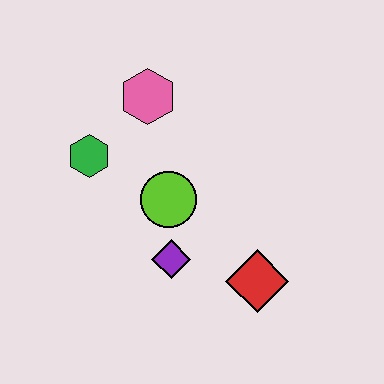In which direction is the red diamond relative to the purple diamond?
The red diamond is to the right of the purple diamond.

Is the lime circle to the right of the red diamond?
No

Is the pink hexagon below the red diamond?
No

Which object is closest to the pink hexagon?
The green hexagon is closest to the pink hexagon.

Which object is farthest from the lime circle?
The red diamond is farthest from the lime circle.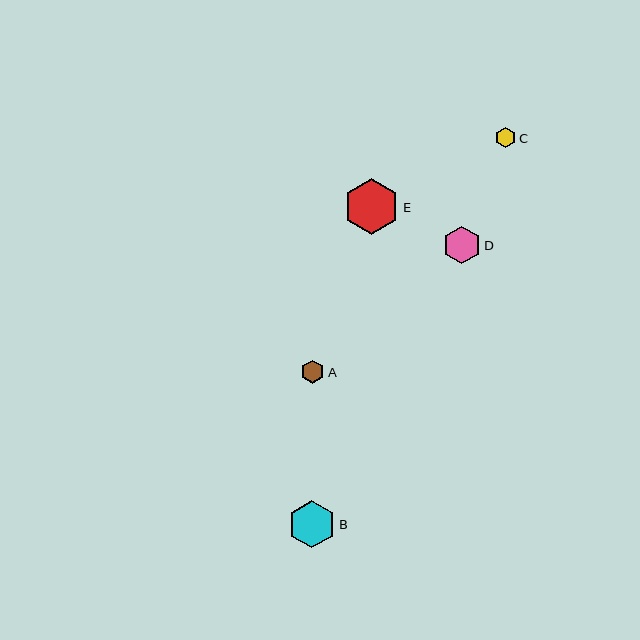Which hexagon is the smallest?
Hexagon C is the smallest with a size of approximately 21 pixels.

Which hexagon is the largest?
Hexagon E is the largest with a size of approximately 56 pixels.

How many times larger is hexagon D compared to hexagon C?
Hexagon D is approximately 1.8 times the size of hexagon C.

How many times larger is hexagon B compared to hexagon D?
Hexagon B is approximately 1.3 times the size of hexagon D.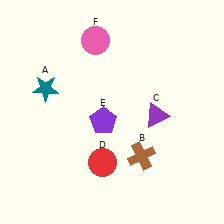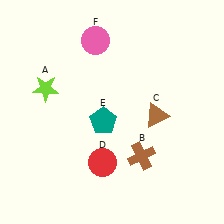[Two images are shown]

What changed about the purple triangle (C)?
In Image 1, C is purple. In Image 2, it changed to brown.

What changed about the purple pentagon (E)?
In Image 1, E is purple. In Image 2, it changed to teal.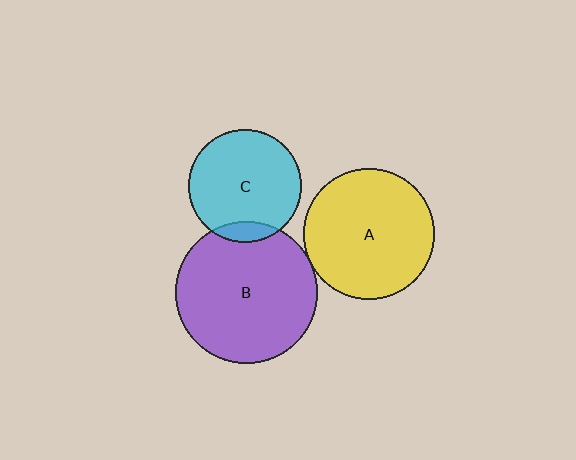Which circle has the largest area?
Circle B (purple).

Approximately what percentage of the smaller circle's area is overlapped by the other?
Approximately 10%.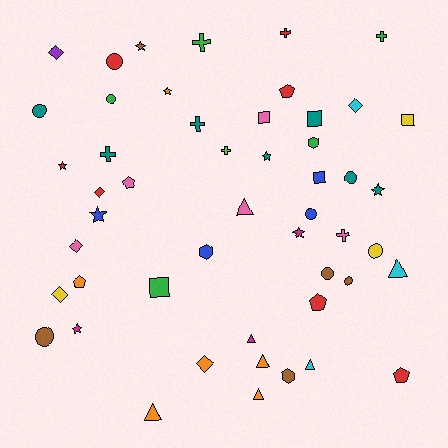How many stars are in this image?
There are 8 stars.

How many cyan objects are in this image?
There are 3 cyan objects.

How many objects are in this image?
There are 50 objects.